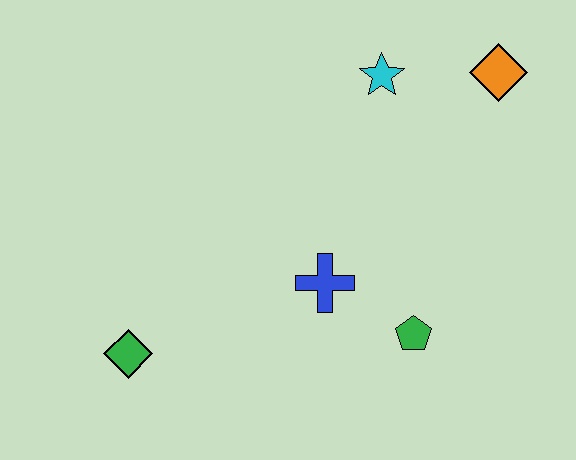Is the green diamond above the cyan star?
No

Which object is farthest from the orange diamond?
The green diamond is farthest from the orange diamond.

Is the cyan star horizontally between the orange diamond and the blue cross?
Yes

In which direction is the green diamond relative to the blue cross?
The green diamond is to the left of the blue cross.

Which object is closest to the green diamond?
The blue cross is closest to the green diamond.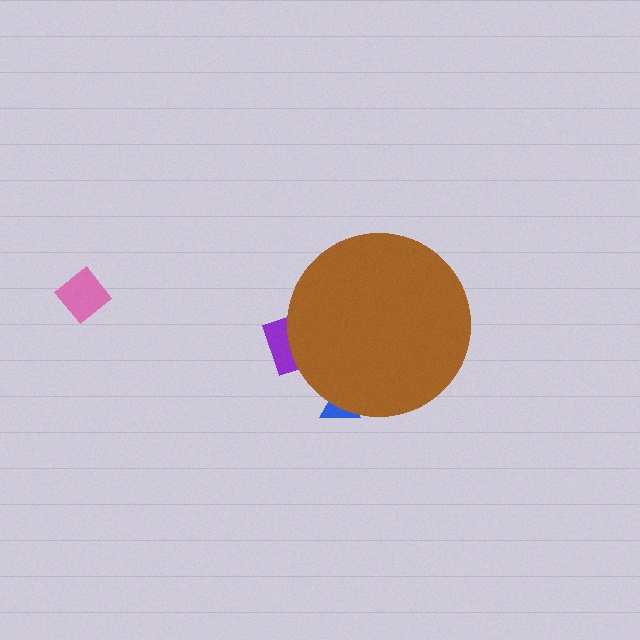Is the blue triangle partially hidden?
Yes, the blue triangle is partially hidden behind the brown circle.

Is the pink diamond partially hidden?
No, the pink diamond is fully visible.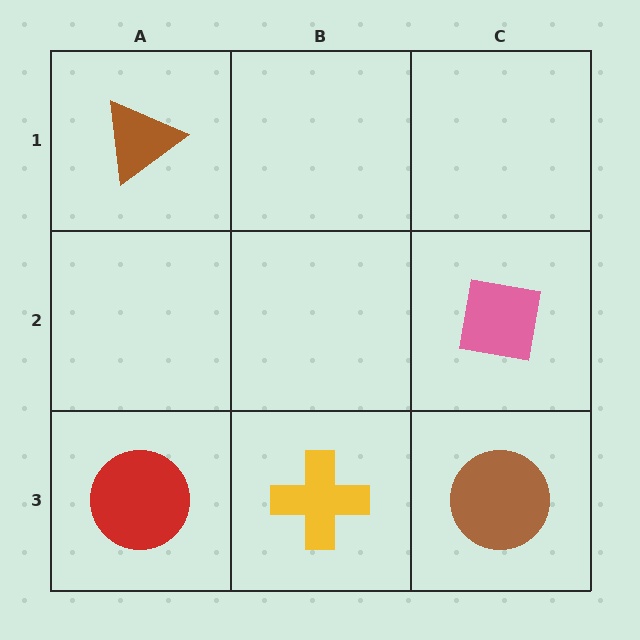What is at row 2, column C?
A pink square.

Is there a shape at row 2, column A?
No, that cell is empty.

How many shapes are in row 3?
3 shapes.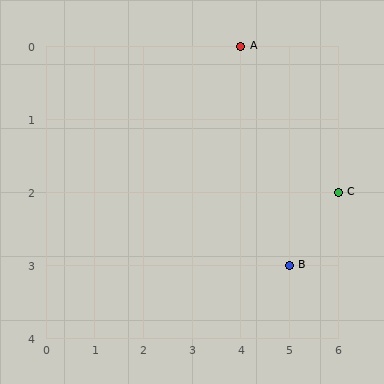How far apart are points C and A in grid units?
Points C and A are 2 columns and 2 rows apart (about 2.8 grid units diagonally).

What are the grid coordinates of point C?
Point C is at grid coordinates (6, 2).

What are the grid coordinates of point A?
Point A is at grid coordinates (4, 0).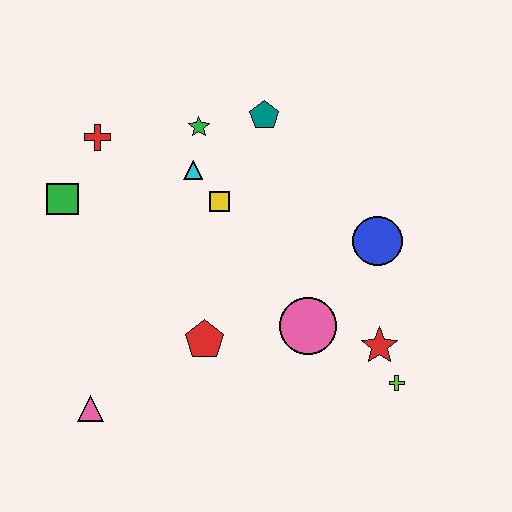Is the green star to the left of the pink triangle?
No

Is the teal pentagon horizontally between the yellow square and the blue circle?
Yes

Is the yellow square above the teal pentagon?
No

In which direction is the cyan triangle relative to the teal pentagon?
The cyan triangle is to the left of the teal pentagon.